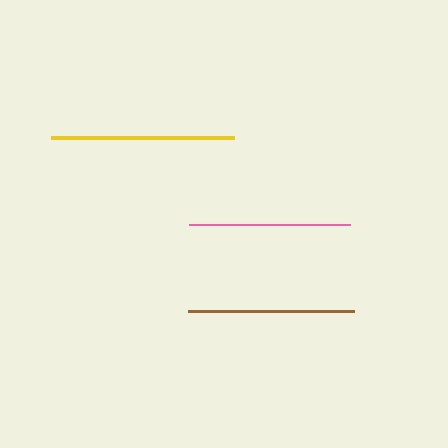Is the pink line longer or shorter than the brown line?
The brown line is longer than the pink line.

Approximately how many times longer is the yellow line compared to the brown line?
The yellow line is approximately 1.1 times the length of the brown line.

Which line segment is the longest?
The yellow line is the longest at approximately 183 pixels.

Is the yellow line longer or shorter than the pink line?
The yellow line is longer than the pink line.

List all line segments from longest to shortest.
From longest to shortest: yellow, brown, pink.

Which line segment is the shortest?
The pink line is the shortest at approximately 161 pixels.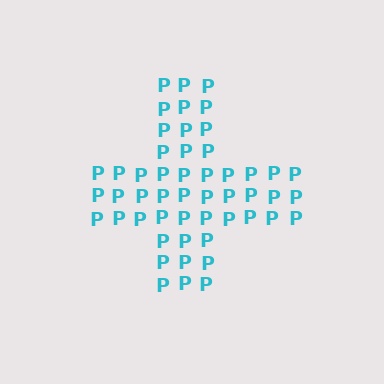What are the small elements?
The small elements are letter P's.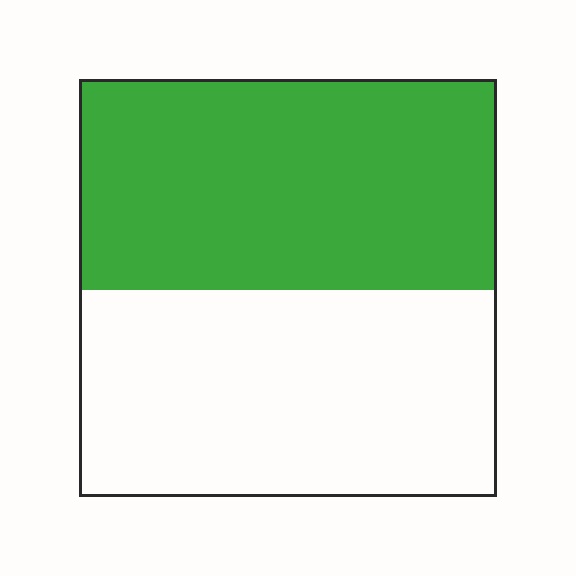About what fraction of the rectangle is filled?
About one half (1/2).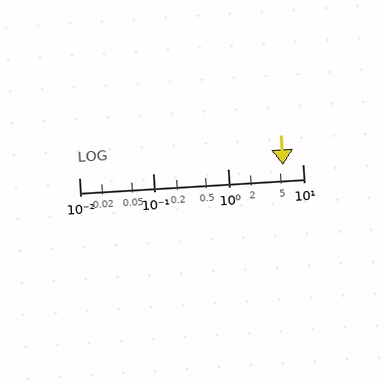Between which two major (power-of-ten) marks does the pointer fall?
The pointer is between 1 and 10.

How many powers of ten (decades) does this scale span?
The scale spans 3 decades, from 0.01 to 10.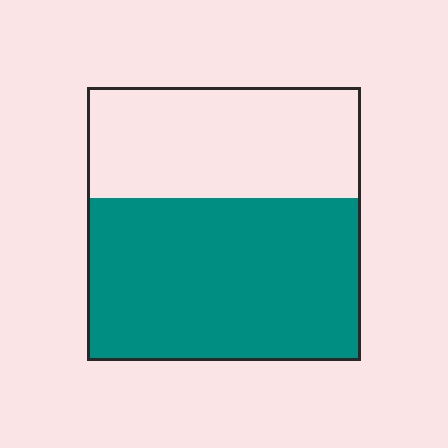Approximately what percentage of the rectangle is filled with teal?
Approximately 60%.